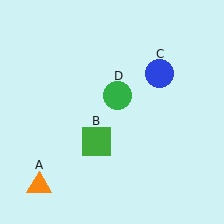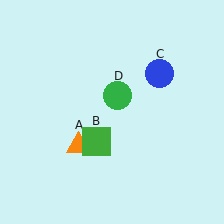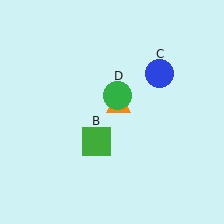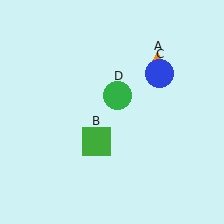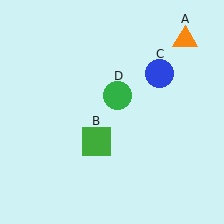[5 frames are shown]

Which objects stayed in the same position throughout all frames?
Green square (object B) and blue circle (object C) and green circle (object D) remained stationary.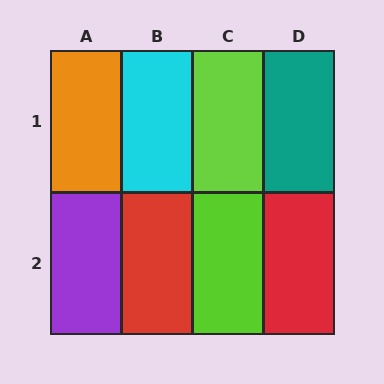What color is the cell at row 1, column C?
Lime.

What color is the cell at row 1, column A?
Orange.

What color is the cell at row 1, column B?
Cyan.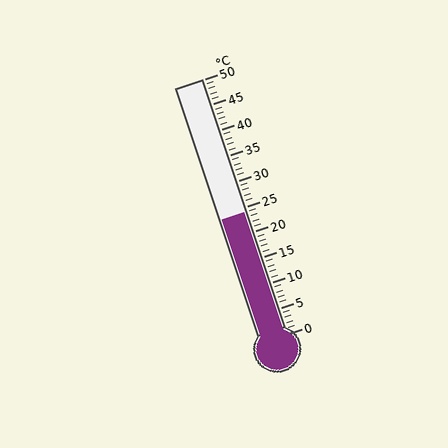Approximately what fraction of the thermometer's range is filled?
The thermometer is filled to approximately 50% of its range.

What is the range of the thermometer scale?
The thermometer scale ranges from 0°C to 50°C.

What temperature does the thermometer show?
The thermometer shows approximately 24°C.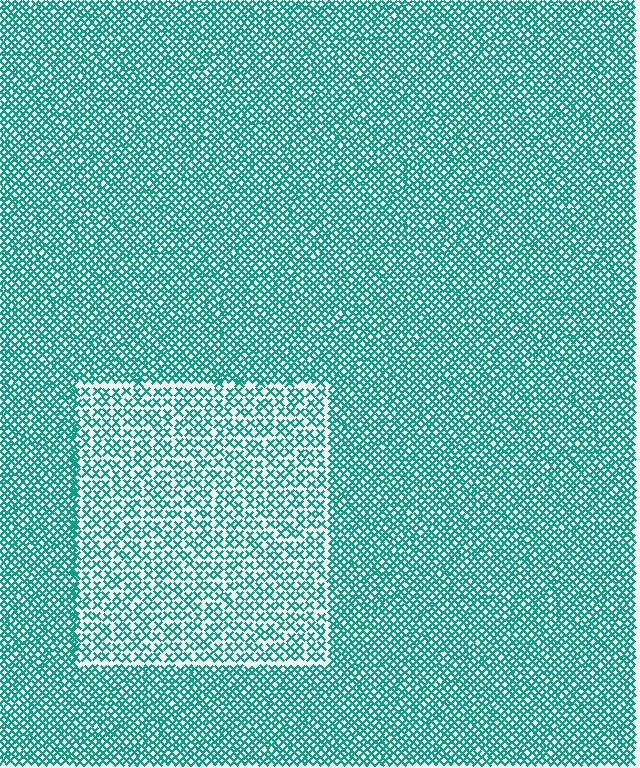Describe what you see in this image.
The image contains small teal elements arranged at two different densities. A rectangle-shaped region is visible where the elements are less densely packed than the surrounding area.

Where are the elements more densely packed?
The elements are more densely packed outside the rectangle boundary.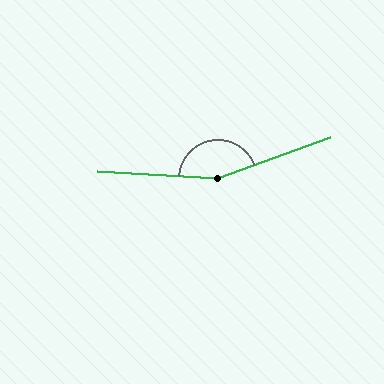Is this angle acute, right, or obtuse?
It is obtuse.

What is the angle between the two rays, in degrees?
Approximately 156 degrees.